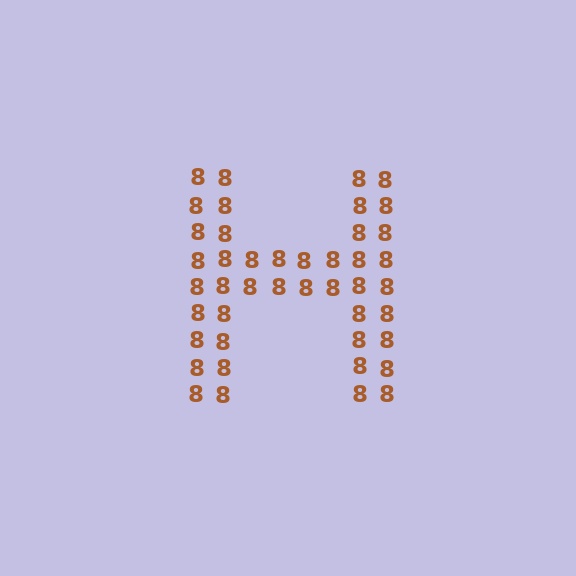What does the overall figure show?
The overall figure shows the letter H.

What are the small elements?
The small elements are digit 8's.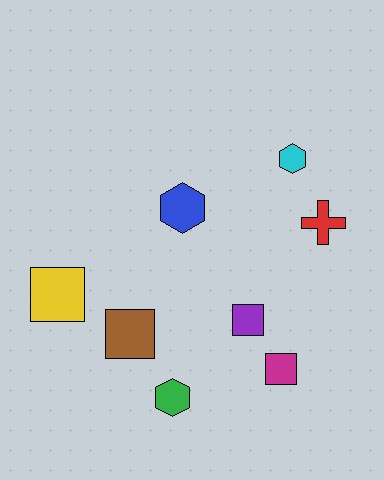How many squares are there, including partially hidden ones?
There are 4 squares.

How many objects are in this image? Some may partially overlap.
There are 8 objects.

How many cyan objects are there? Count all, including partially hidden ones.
There is 1 cyan object.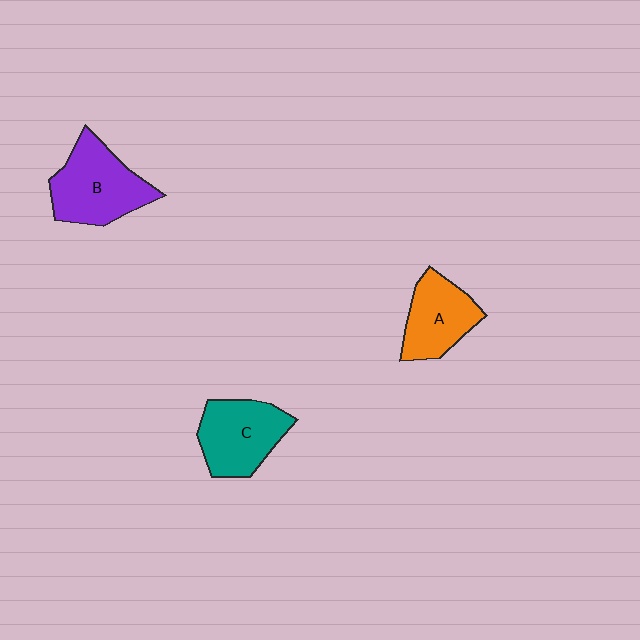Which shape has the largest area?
Shape B (purple).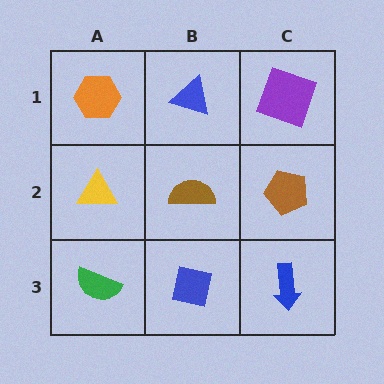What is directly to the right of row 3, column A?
A blue square.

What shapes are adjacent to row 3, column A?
A yellow triangle (row 2, column A), a blue square (row 3, column B).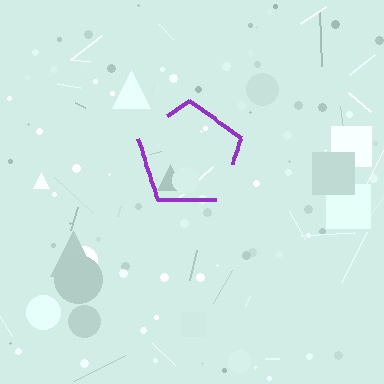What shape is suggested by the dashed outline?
The dashed outline suggests a pentagon.